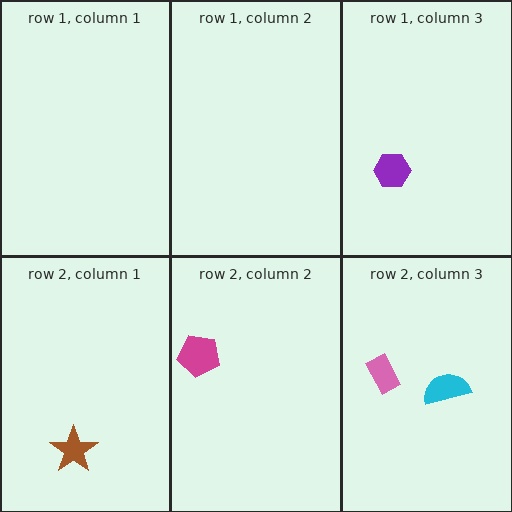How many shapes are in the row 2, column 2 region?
1.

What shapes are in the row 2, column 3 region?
The cyan semicircle, the pink rectangle.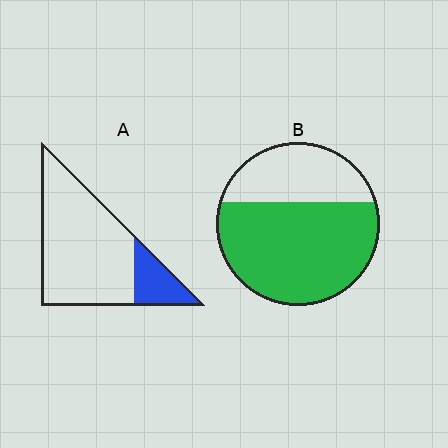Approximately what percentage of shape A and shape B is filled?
A is approximately 20% and B is approximately 65%.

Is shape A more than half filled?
No.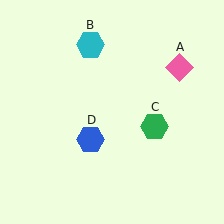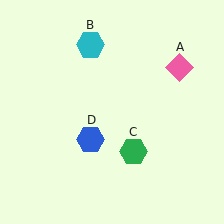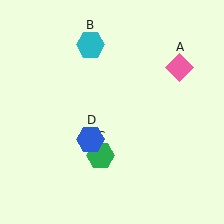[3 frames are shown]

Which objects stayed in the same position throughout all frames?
Pink diamond (object A) and cyan hexagon (object B) and blue hexagon (object D) remained stationary.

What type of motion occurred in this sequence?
The green hexagon (object C) rotated clockwise around the center of the scene.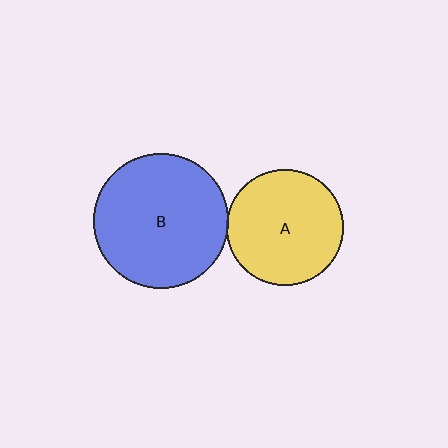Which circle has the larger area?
Circle B (blue).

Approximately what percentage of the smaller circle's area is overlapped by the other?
Approximately 5%.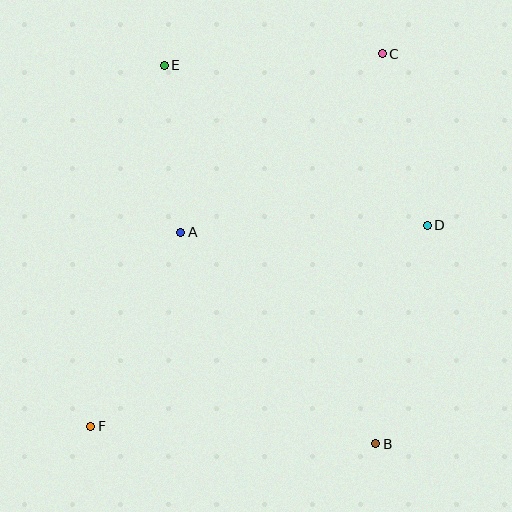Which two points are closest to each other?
Points A and E are closest to each other.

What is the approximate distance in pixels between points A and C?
The distance between A and C is approximately 270 pixels.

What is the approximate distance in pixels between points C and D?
The distance between C and D is approximately 177 pixels.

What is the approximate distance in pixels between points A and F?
The distance between A and F is approximately 214 pixels.